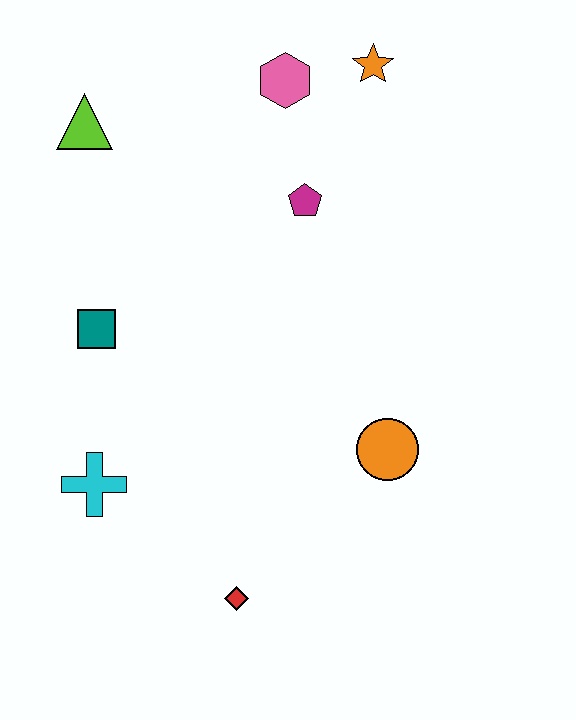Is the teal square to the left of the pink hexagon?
Yes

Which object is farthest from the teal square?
The orange star is farthest from the teal square.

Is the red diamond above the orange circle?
No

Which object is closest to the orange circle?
The red diamond is closest to the orange circle.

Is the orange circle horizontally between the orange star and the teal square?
No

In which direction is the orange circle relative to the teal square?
The orange circle is to the right of the teal square.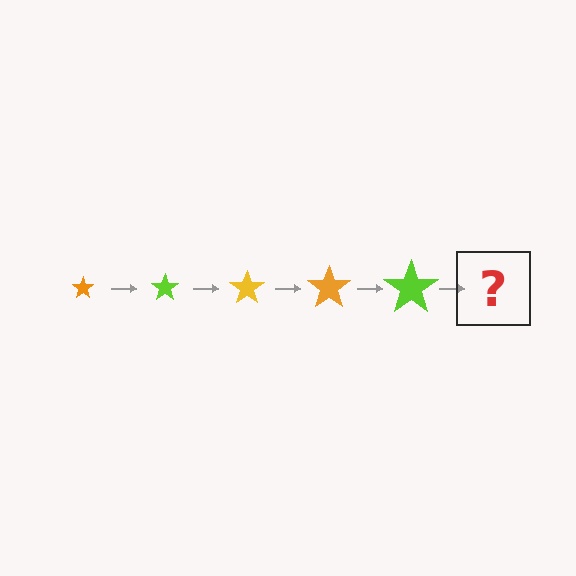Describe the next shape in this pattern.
It should be a yellow star, larger than the previous one.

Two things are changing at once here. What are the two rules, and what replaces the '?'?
The two rules are that the star grows larger each step and the color cycles through orange, lime, and yellow. The '?' should be a yellow star, larger than the previous one.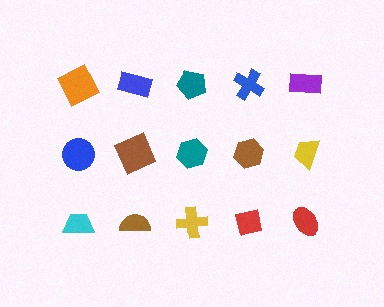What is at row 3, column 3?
A yellow cross.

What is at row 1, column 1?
An orange square.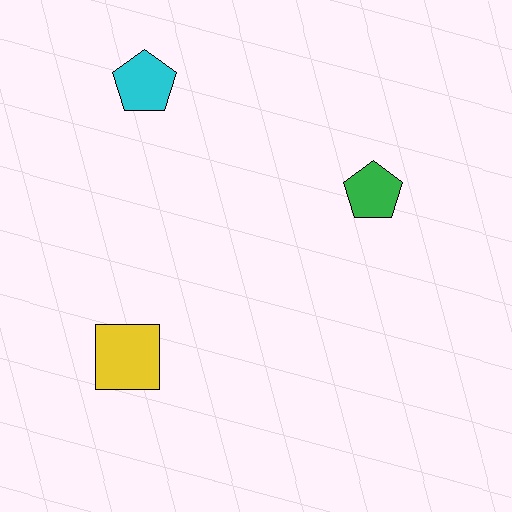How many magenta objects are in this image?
There are no magenta objects.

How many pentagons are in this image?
There are 2 pentagons.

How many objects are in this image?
There are 3 objects.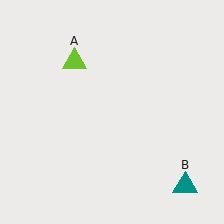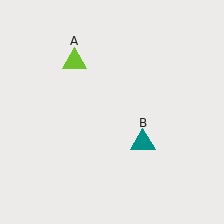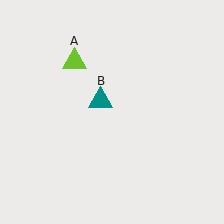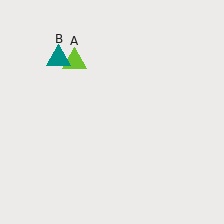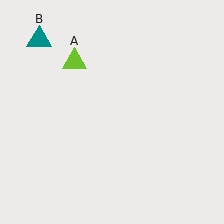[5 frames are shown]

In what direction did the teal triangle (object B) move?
The teal triangle (object B) moved up and to the left.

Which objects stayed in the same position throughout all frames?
Lime triangle (object A) remained stationary.